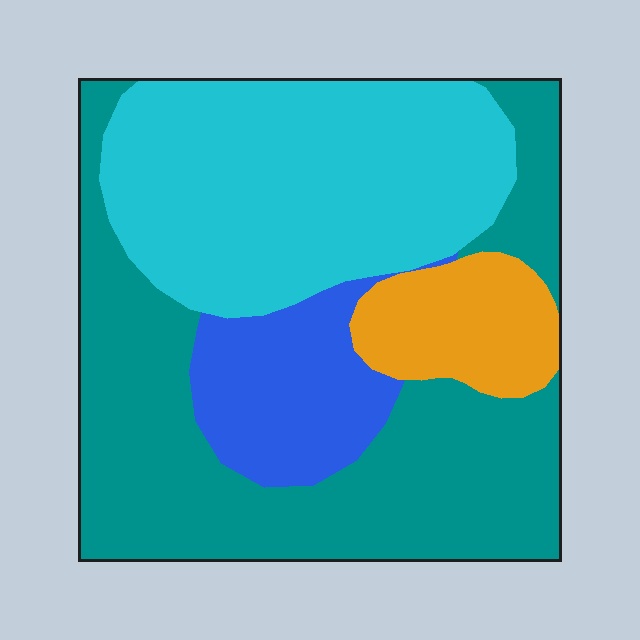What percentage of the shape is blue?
Blue takes up about one eighth (1/8) of the shape.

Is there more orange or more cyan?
Cyan.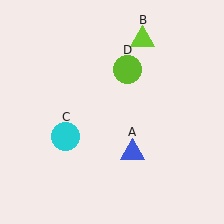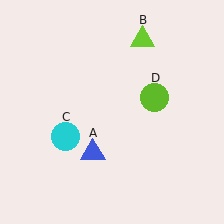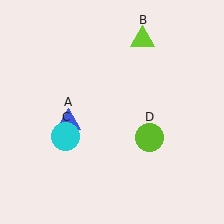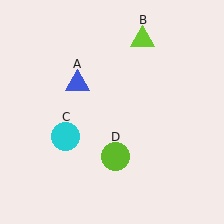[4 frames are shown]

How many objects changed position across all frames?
2 objects changed position: blue triangle (object A), lime circle (object D).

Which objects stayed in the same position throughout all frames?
Lime triangle (object B) and cyan circle (object C) remained stationary.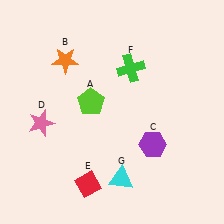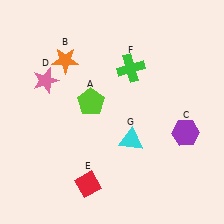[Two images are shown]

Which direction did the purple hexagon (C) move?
The purple hexagon (C) moved right.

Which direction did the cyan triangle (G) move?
The cyan triangle (G) moved up.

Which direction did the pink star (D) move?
The pink star (D) moved up.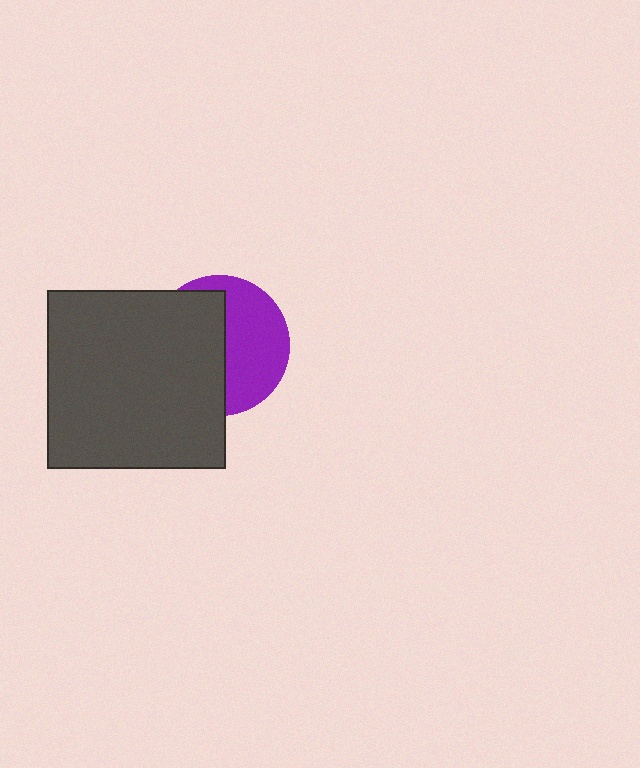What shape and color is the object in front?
The object in front is a dark gray square.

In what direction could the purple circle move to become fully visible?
The purple circle could move right. That would shift it out from behind the dark gray square entirely.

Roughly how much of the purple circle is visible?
About half of it is visible (roughly 48%).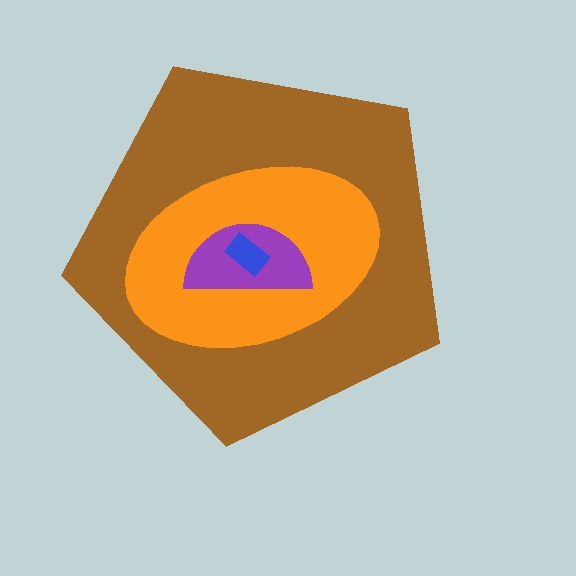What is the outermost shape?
The brown pentagon.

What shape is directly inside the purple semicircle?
The blue rectangle.